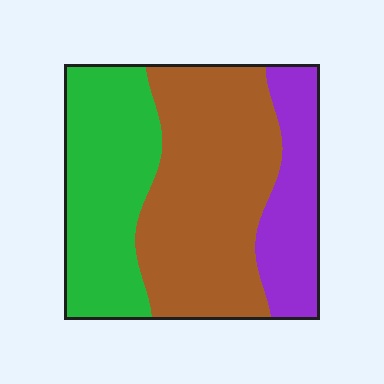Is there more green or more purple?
Green.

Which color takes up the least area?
Purple, at roughly 20%.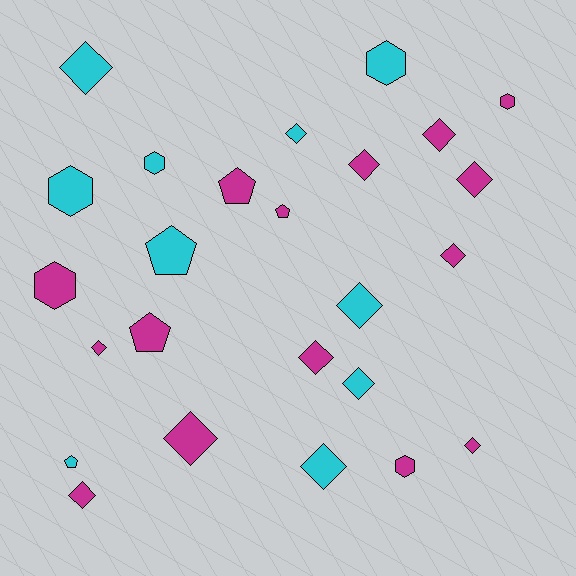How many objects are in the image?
There are 25 objects.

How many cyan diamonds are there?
There are 5 cyan diamonds.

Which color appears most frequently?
Magenta, with 15 objects.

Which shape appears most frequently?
Diamond, with 14 objects.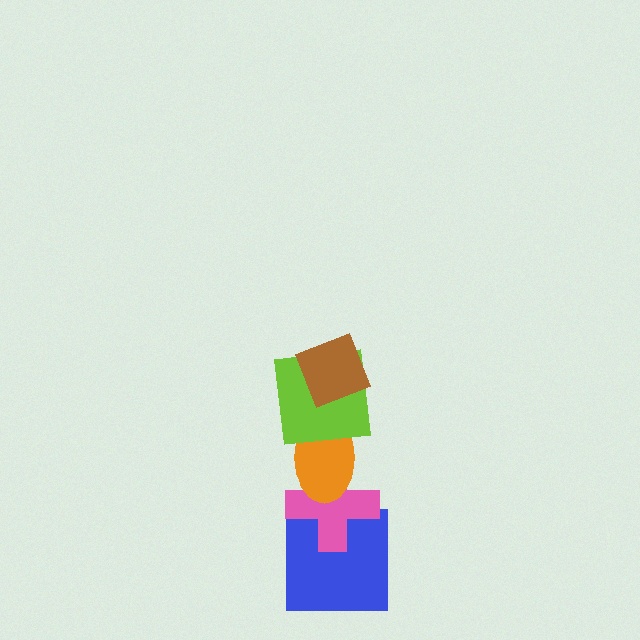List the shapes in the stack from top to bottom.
From top to bottom: the brown diamond, the lime square, the orange ellipse, the pink cross, the blue square.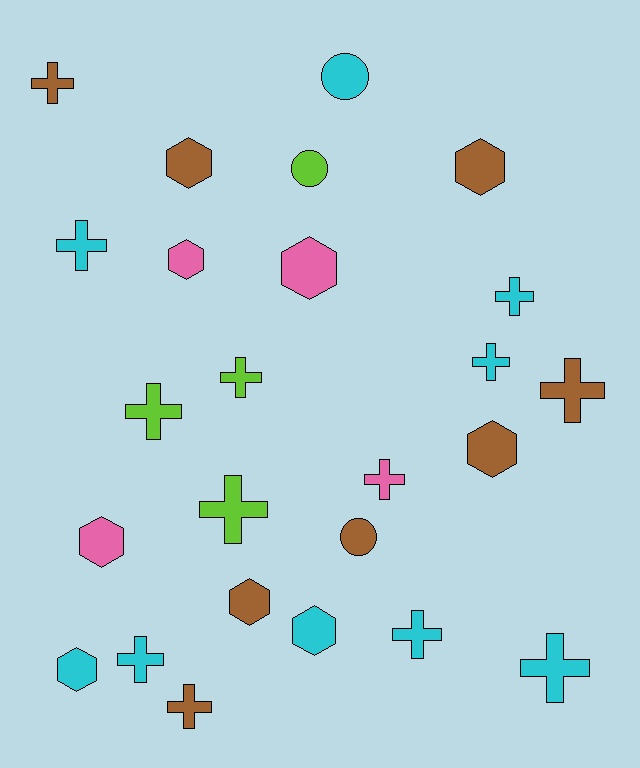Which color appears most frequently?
Cyan, with 9 objects.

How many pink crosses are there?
There is 1 pink cross.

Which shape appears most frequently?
Cross, with 13 objects.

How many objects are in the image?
There are 25 objects.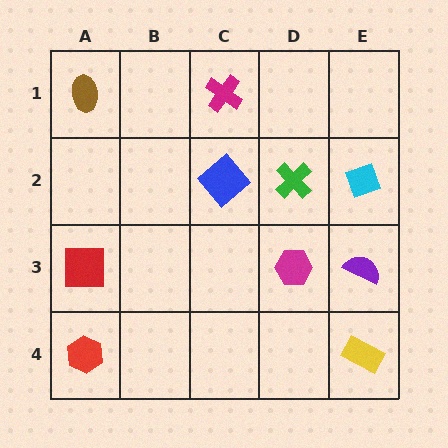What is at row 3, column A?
A red square.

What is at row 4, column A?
A red hexagon.